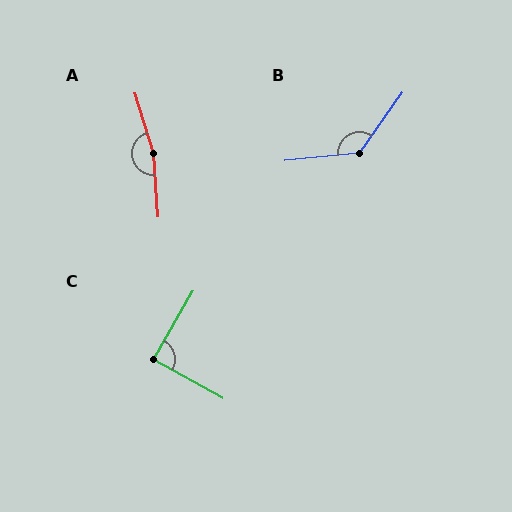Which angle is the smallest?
C, at approximately 89 degrees.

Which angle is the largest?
A, at approximately 167 degrees.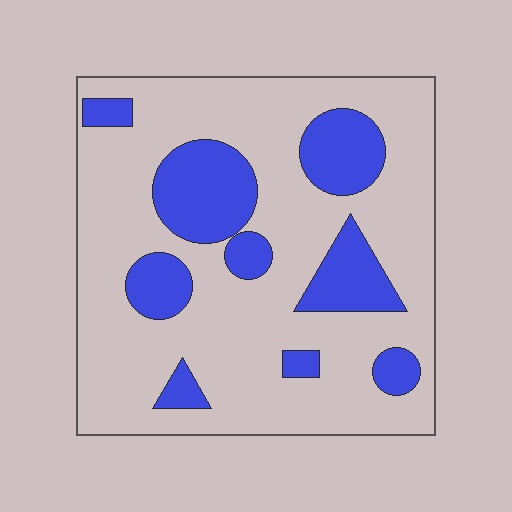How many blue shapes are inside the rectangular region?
9.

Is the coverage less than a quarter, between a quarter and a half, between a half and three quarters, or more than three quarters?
Less than a quarter.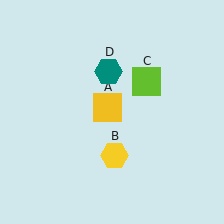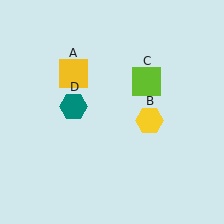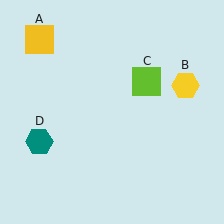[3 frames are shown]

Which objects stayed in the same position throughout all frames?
Lime square (object C) remained stationary.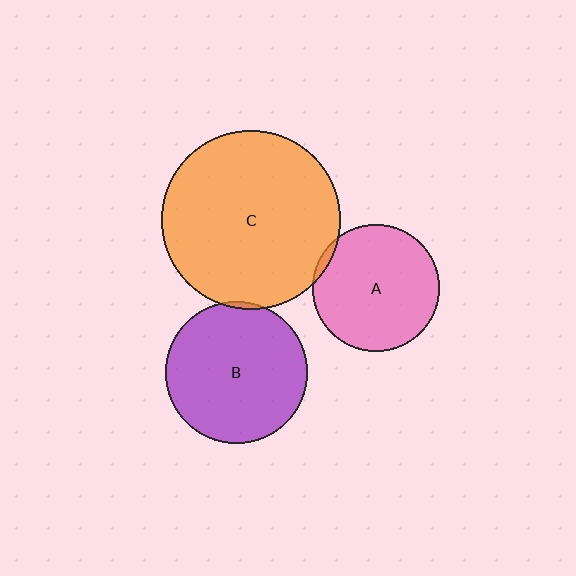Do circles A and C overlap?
Yes.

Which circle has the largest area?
Circle C (orange).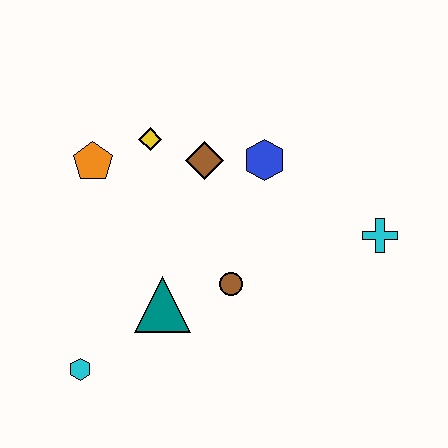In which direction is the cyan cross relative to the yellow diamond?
The cyan cross is to the right of the yellow diamond.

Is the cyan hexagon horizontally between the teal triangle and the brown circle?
No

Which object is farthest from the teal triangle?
The cyan cross is farthest from the teal triangle.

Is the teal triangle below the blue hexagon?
Yes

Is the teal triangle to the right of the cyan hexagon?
Yes